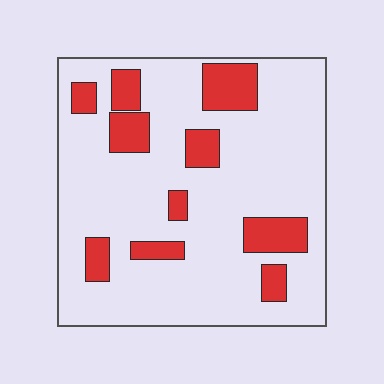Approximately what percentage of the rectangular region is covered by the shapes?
Approximately 20%.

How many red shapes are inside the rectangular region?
10.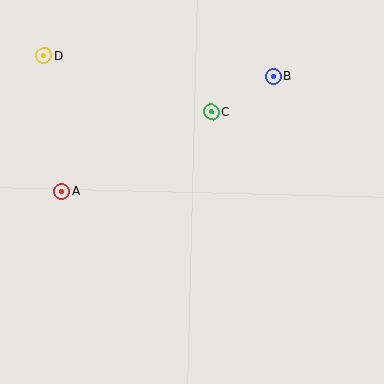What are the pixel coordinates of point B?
Point B is at (273, 76).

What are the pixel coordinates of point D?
Point D is at (44, 56).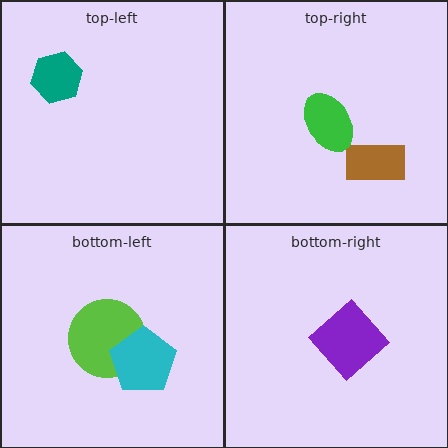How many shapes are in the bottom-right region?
1.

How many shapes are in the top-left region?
1.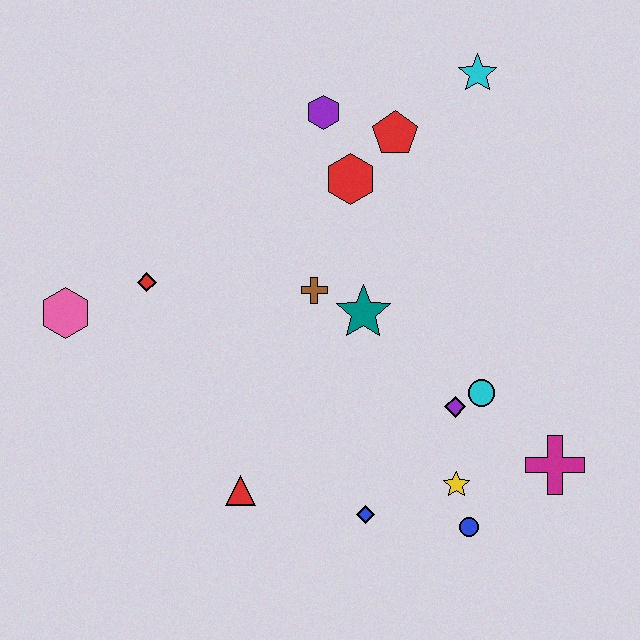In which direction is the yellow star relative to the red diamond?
The yellow star is to the right of the red diamond.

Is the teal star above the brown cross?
No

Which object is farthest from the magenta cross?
The pink hexagon is farthest from the magenta cross.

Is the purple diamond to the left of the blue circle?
Yes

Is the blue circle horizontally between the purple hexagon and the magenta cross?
Yes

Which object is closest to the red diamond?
The pink hexagon is closest to the red diamond.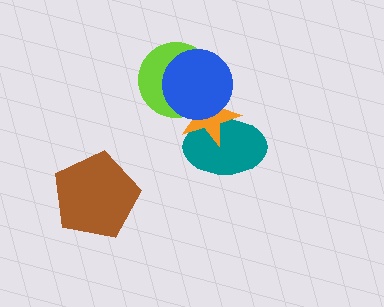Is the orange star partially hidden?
Yes, it is partially covered by another shape.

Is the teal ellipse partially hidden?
Yes, it is partially covered by another shape.